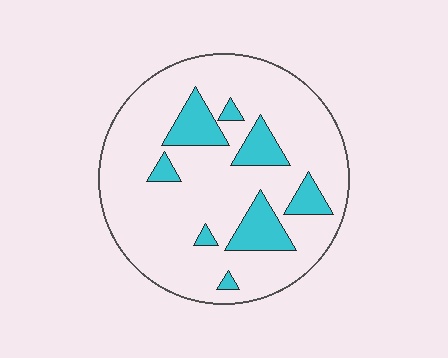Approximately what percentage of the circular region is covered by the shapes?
Approximately 15%.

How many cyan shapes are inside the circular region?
8.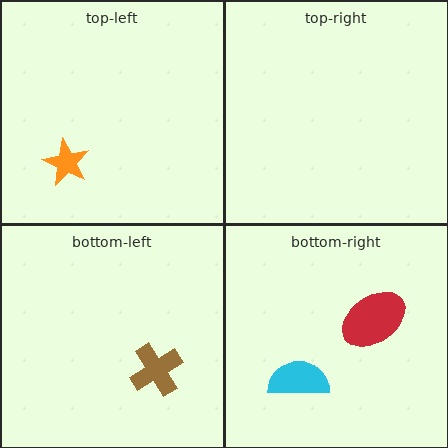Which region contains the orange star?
The top-left region.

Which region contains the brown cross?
The bottom-left region.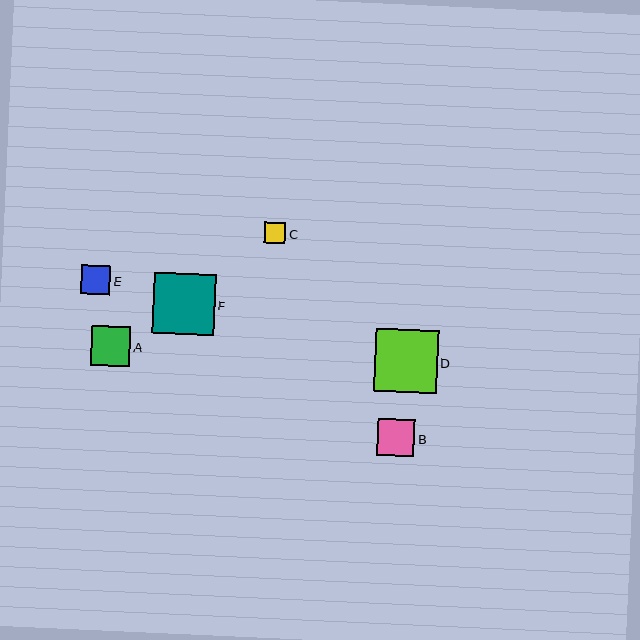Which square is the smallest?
Square C is the smallest with a size of approximately 21 pixels.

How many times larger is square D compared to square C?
Square D is approximately 2.9 times the size of square C.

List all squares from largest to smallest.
From largest to smallest: D, F, A, B, E, C.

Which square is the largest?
Square D is the largest with a size of approximately 63 pixels.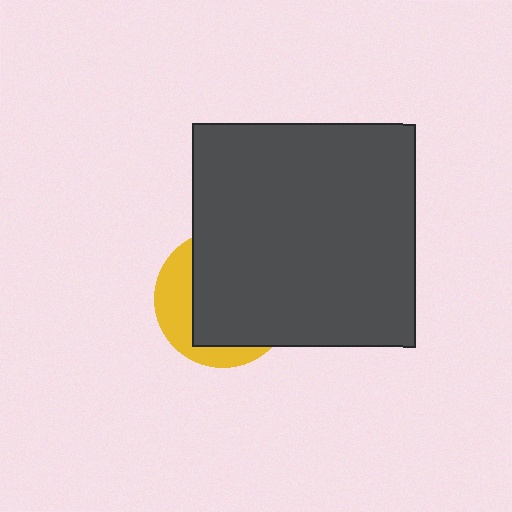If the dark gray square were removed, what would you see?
You would see the complete yellow circle.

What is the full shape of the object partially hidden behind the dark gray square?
The partially hidden object is a yellow circle.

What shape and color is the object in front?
The object in front is a dark gray square.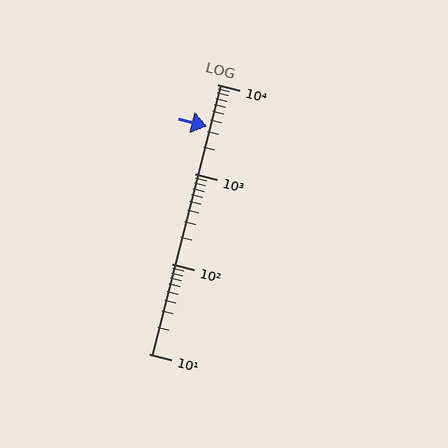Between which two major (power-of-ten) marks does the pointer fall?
The pointer is between 1000 and 10000.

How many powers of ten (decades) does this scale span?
The scale spans 3 decades, from 10 to 10000.